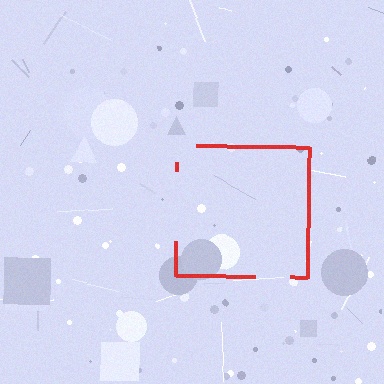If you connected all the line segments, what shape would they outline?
They would outline a square.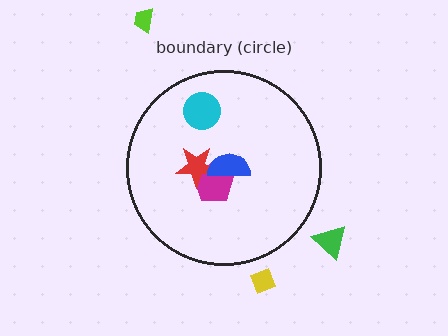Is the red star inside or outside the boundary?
Inside.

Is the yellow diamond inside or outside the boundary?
Outside.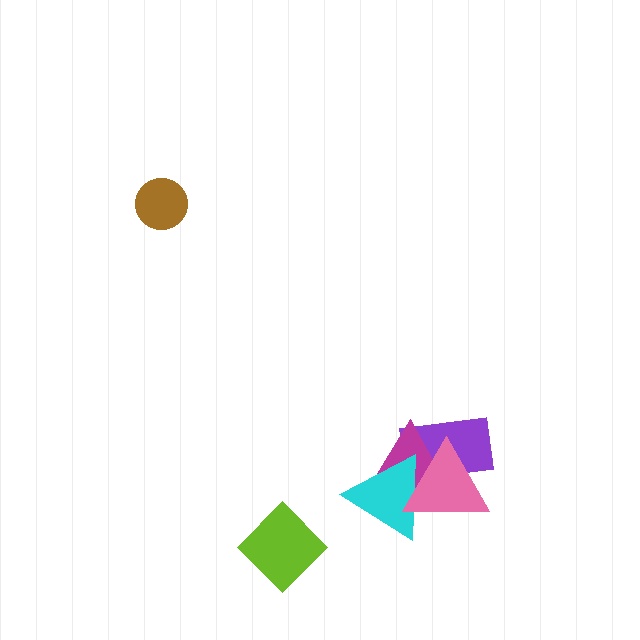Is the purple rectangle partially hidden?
Yes, it is partially covered by another shape.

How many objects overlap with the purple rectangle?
3 objects overlap with the purple rectangle.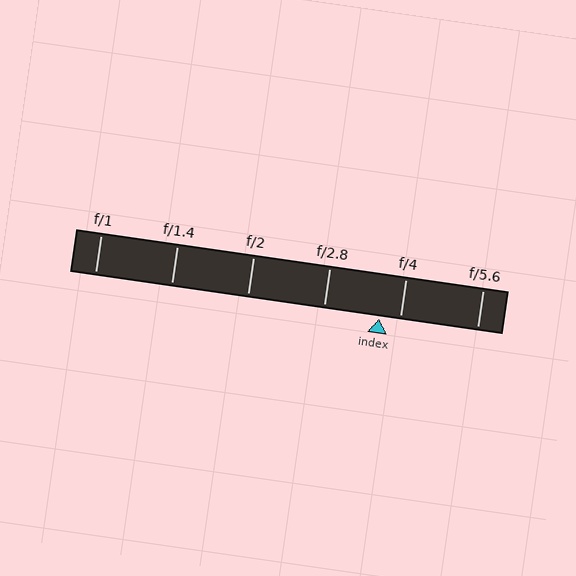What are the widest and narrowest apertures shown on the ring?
The widest aperture shown is f/1 and the narrowest is f/5.6.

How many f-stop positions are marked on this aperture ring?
There are 6 f-stop positions marked.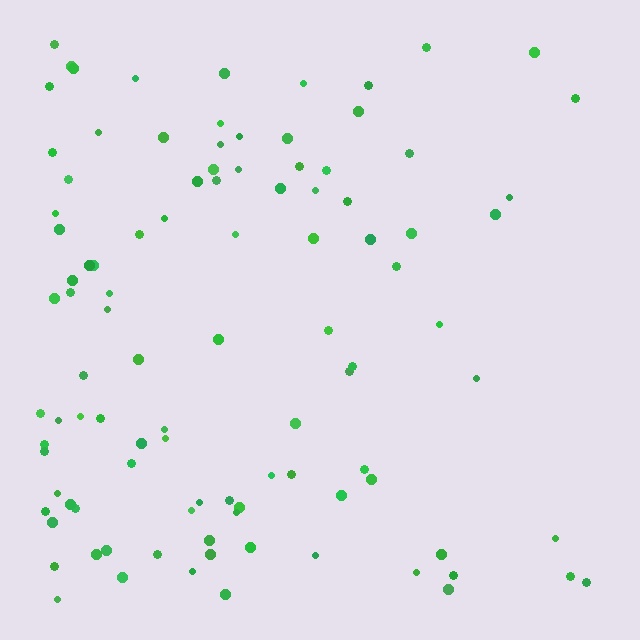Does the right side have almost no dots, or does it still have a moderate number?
Still a moderate number, just noticeably fewer than the left.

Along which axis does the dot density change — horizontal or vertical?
Horizontal.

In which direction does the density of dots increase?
From right to left, with the left side densest.